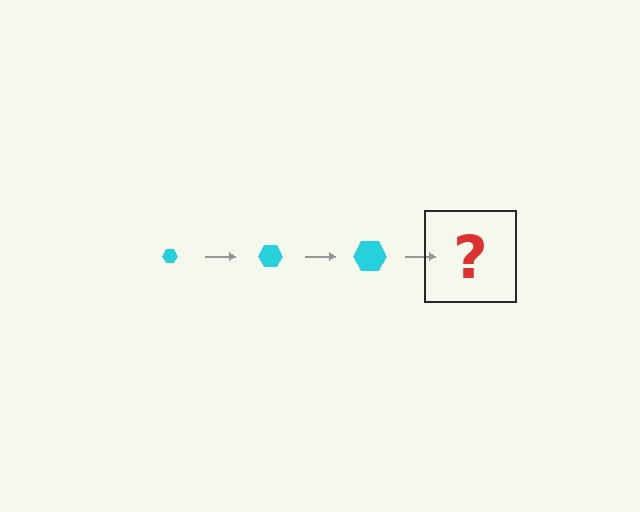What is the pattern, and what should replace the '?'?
The pattern is that the hexagon gets progressively larger each step. The '?' should be a cyan hexagon, larger than the previous one.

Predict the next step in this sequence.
The next step is a cyan hexagon, larger than the previous one.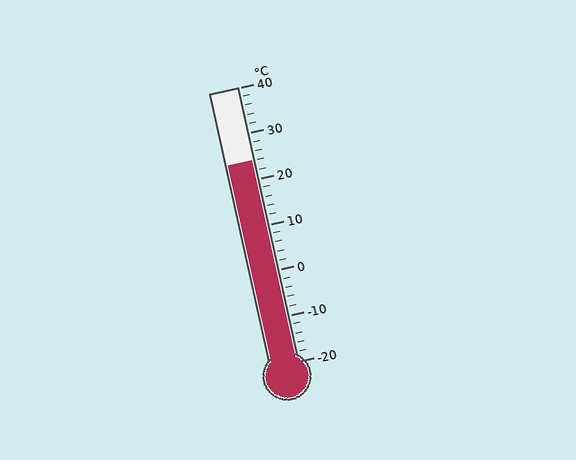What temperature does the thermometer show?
The thermometer shows approximately 24°C.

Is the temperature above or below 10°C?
The temperature is above 10°C.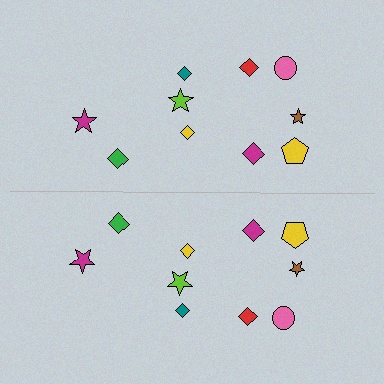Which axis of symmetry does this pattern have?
The pattern has a horizontal axis of symmetry running through the center of the image.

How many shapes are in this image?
There are 20 shapes in this image.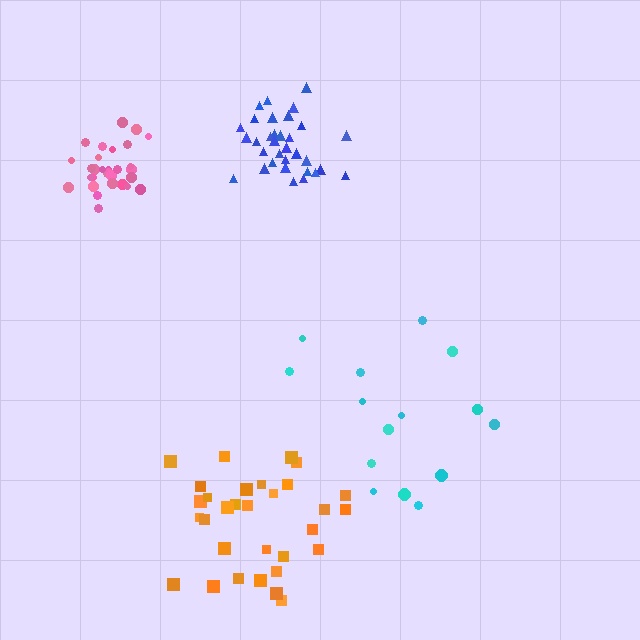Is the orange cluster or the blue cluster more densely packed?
Blue.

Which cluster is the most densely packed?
Pink.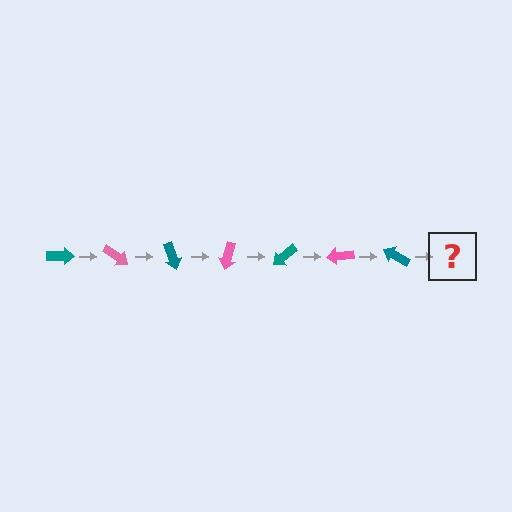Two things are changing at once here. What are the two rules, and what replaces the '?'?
The two rules are that it rotates 35 degrees each step and the color cycles through teal and pink. The '?' should be a pink arrow, rotated 245 degrees from the start.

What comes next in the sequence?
The next element should be a pink arrow, rotated 245 degrees from the start.